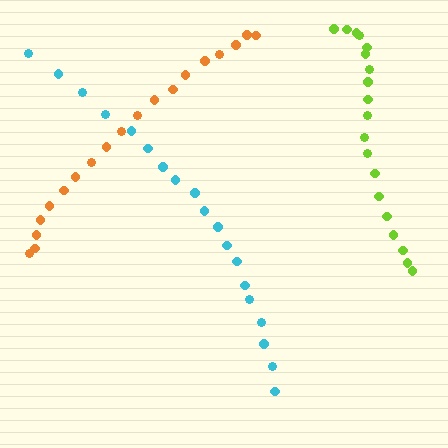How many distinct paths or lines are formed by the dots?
There are 3 distinct paths.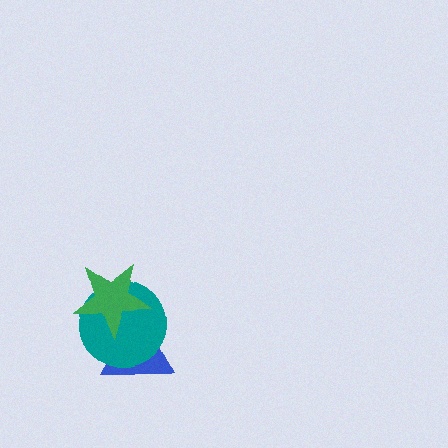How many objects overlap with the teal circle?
2 objects overlap with the teal circle.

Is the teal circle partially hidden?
Yes, it is partially covered by another shape.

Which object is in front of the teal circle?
The green star is in front of the teal circle.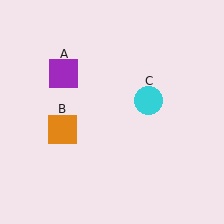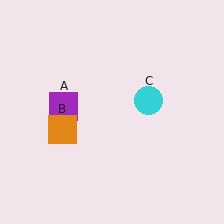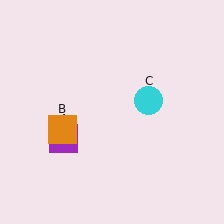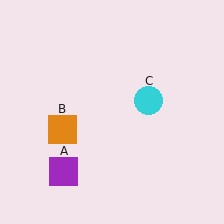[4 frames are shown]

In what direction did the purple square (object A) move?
The purple square (object A) moved down.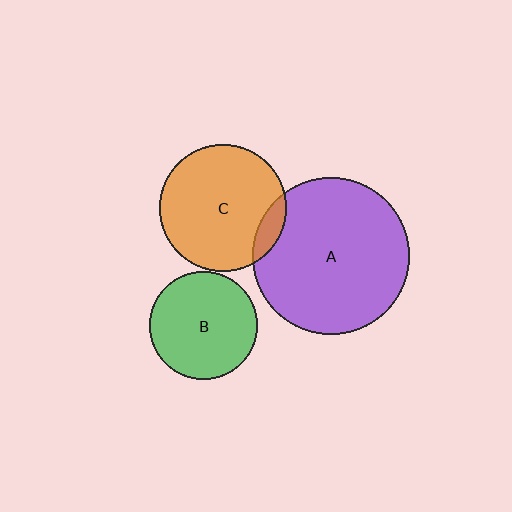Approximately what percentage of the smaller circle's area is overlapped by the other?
Approximately 10%.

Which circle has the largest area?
Circle A (purple).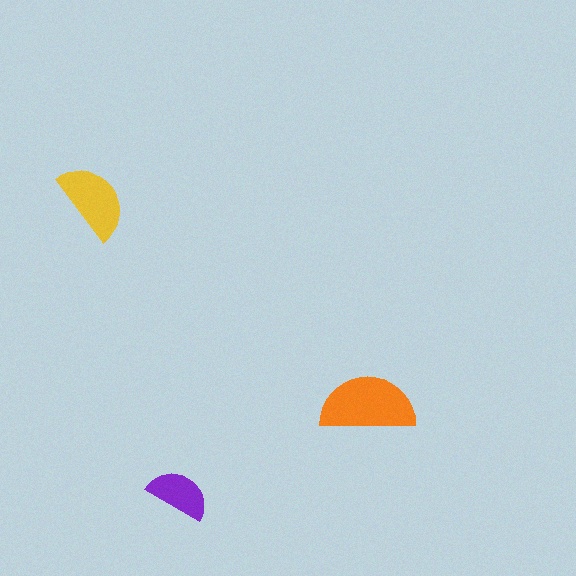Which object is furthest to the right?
The orange semicircle is rightmost.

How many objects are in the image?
There are 3 objects in the image.